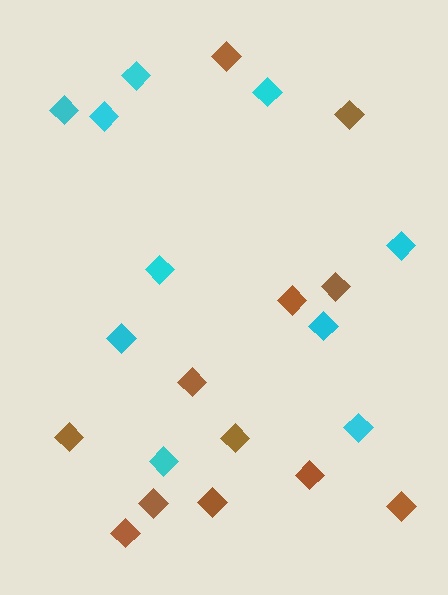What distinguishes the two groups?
There are 2 groups: one group of brown diamonds (12) and one group of cyan diamonds (10).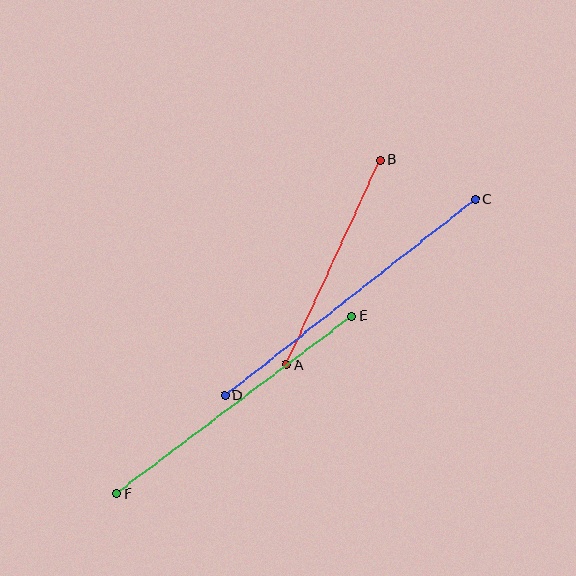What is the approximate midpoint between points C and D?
The midpoint is at approximately (350, 298) pixels.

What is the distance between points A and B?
The distance is approximately 225 pixels.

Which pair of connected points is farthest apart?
Points C and D are farthest apart.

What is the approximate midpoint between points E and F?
The midpoint is at approximately (234, 405) pixels.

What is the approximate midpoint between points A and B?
The midpoint is at approximately (333, 262) pixels.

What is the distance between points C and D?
The distance is approximately 318 pixels.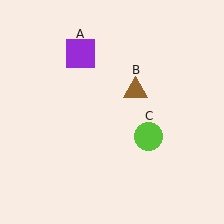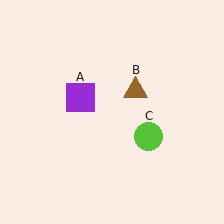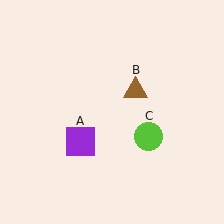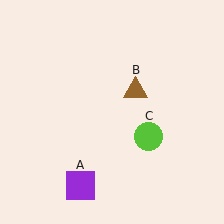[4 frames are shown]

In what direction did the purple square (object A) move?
The purple square (object A) moved down.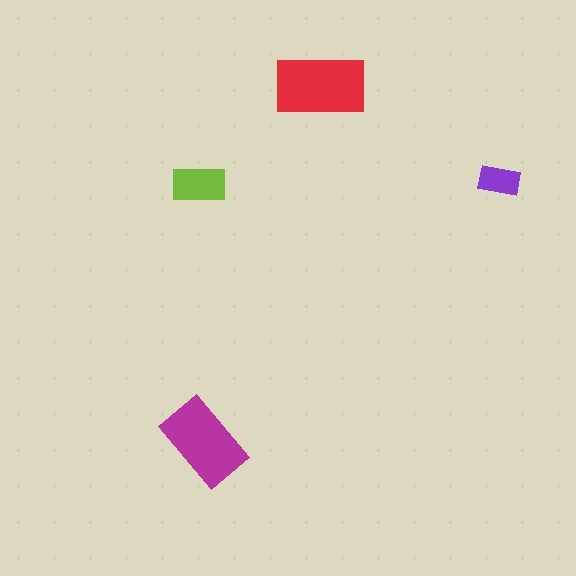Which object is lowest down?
The magenta rectangle is bottommost.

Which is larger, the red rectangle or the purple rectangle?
The red one.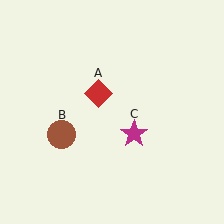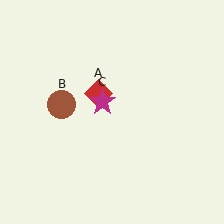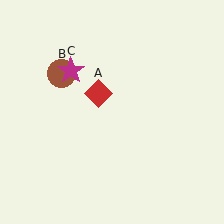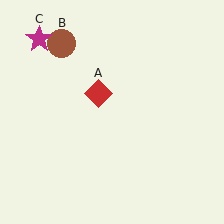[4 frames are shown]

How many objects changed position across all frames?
2 objects changed position: brown circle (object B), magenta star (object C).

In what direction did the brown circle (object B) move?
The brown circle (object B) moved up.